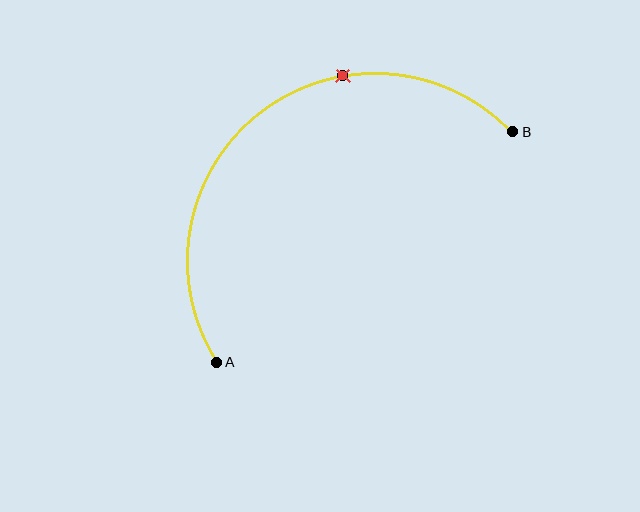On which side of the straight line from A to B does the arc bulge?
The arc bulges above and to the left of the straight line connecting A and B.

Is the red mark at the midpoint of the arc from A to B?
No. The red mark lies on the arc but is closer to endpoint B. The arc midpoint would be at the point on the curve equidistant along the arc from both A and B.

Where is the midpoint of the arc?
The arc midpoint is the point on the curve farthest from the straight line joining A and B. It sits above and to the left of that line.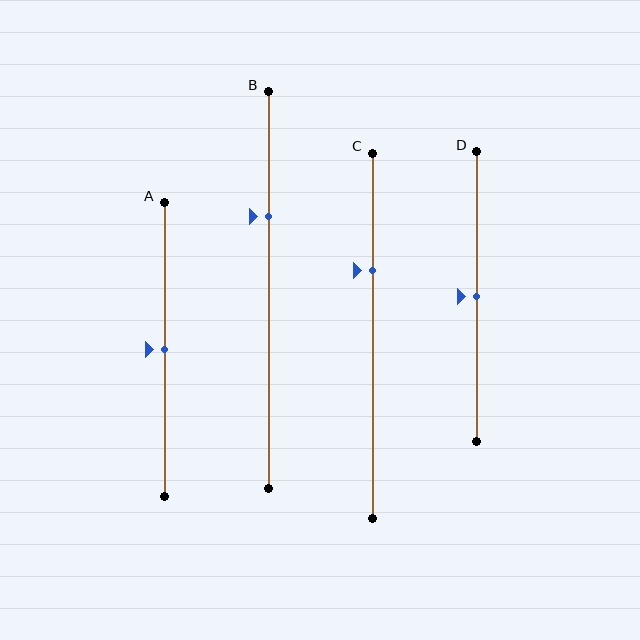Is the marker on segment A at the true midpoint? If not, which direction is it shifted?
Yes, the marker on segment A is at the true midpoint.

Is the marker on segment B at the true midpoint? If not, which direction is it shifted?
No, the marker on segment B is shifted upward by about 18% of the segment length.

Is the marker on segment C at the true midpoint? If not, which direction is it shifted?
No, the marker on segment C is shifted upward by about 18% of the segment length.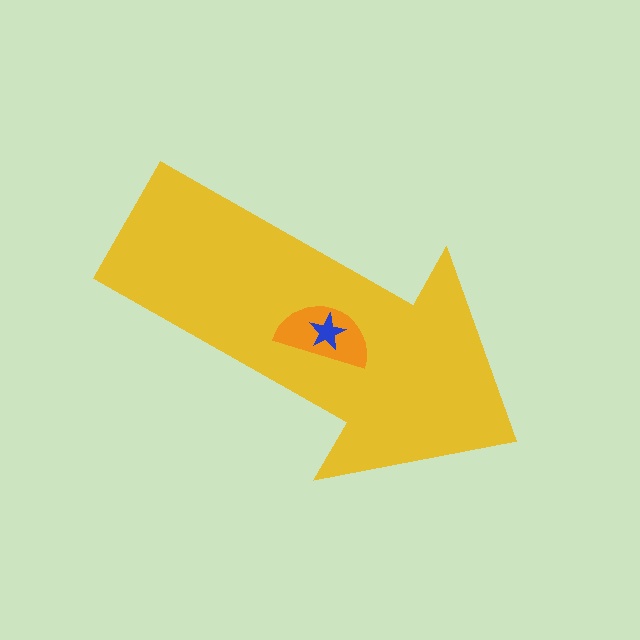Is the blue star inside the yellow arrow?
Yes.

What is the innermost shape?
The blue star.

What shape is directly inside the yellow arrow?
The orange semicircle.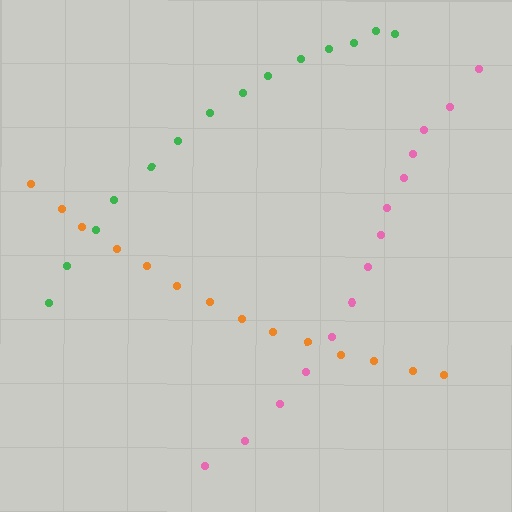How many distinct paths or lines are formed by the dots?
There are 3 distinct paths.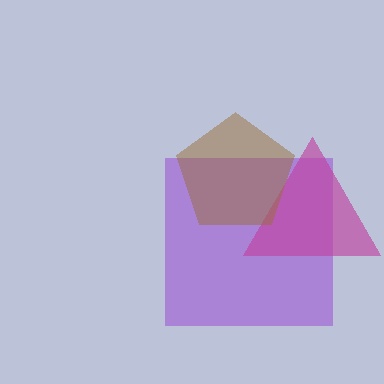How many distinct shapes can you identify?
There are 3 distinct shapes: a purple square, a magenta triangle, a brown pentagon.